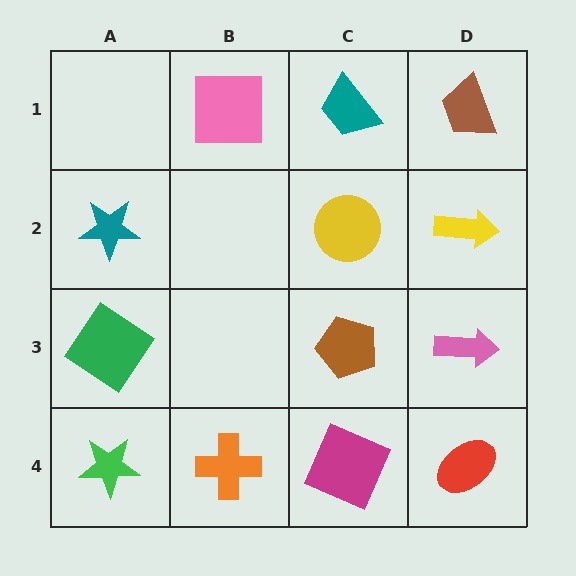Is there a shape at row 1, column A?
No, that cell is empty.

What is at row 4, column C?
A magenta square.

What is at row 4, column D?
A red ellipse.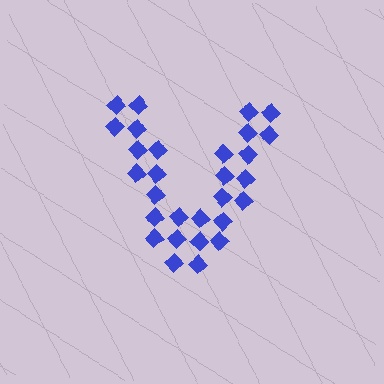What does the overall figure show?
The overall figure shows the letter V.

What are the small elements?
The small elements are diamonds.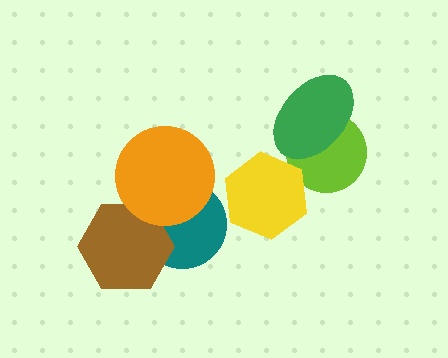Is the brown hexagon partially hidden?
Yes, it is partially covered by another shape.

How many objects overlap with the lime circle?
2 objects overlap with the lime circle.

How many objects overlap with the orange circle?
2 objects overlap with the orange circle.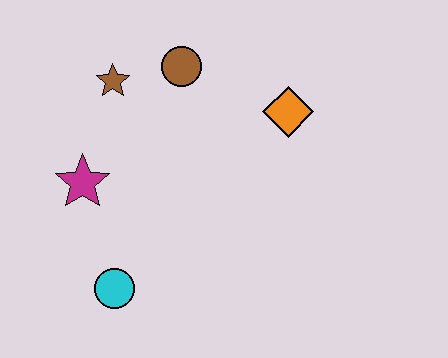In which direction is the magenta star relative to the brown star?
The magenta star is below the brown star.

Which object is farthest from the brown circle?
The cyan circle is farthest from the brown circle.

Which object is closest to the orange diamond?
The brown circle is closest to the orange diamond.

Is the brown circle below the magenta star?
No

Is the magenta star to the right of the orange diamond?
No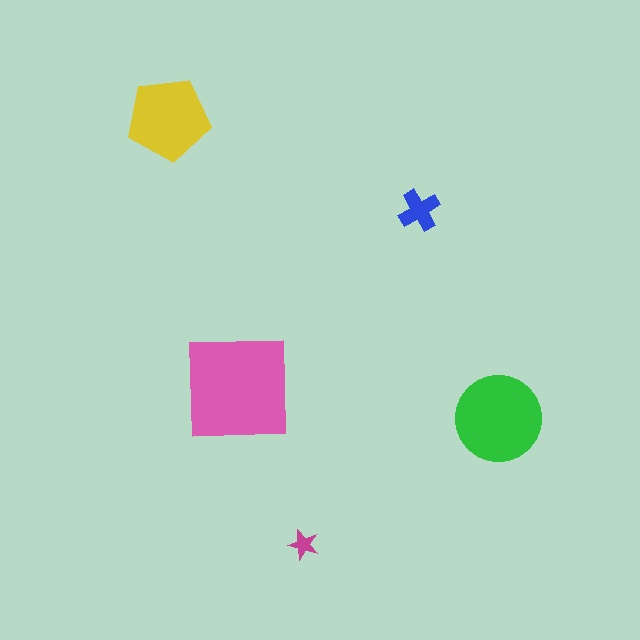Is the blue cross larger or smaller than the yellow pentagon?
Smaller.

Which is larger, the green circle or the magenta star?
The green circle.